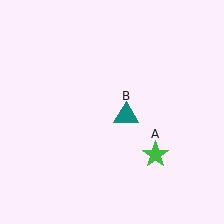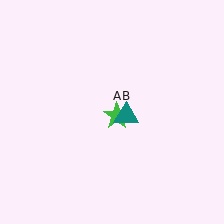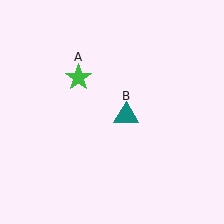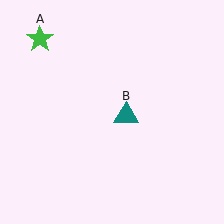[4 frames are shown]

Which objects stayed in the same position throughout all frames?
Teal triangle (object B) remained stationary.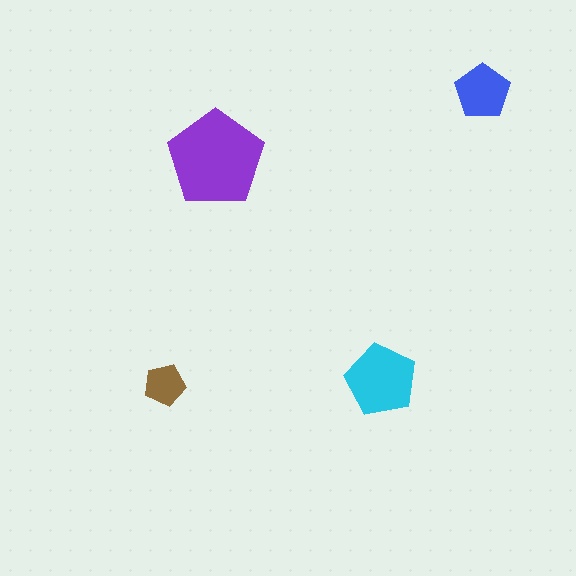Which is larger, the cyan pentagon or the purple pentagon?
The purple one.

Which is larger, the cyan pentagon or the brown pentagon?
The cyan one.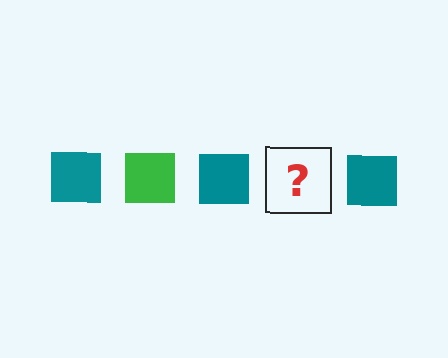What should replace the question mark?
The question mark should be replaced with a green square.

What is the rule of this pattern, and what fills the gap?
The rule is that the pattern cycles through teal, green squares. The gap should be filled with a green square.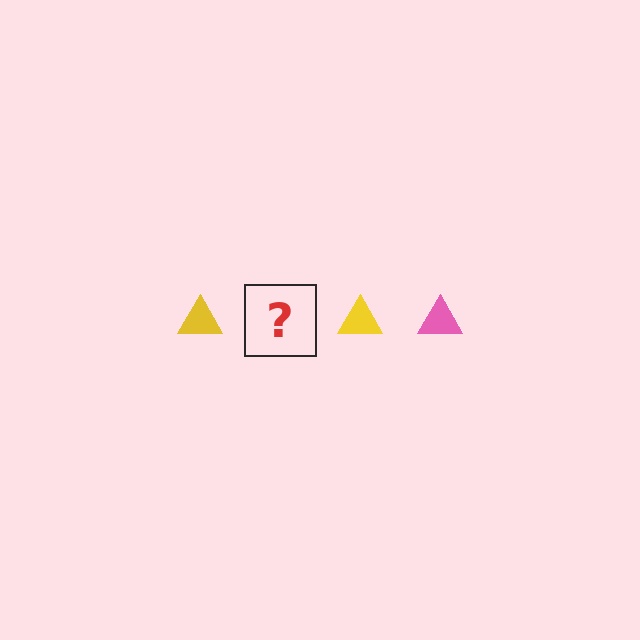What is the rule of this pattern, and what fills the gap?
The rule is that the pattern cycles through yellow, pink triangles. The gap should be filled with a pink triangle.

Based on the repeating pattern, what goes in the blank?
The blank should be a pink triangle.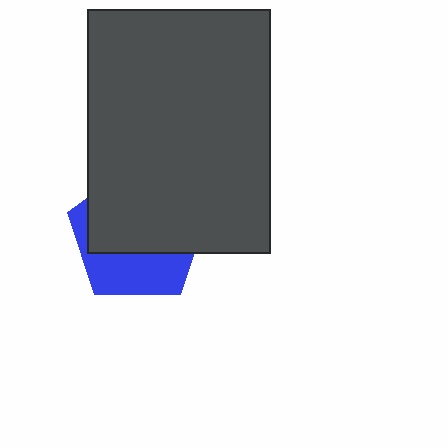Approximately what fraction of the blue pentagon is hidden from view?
Roughly 62% of the blue pentagon is hidden behind the dark gray rectangle.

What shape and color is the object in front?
The object in front is a dark gray rectangle.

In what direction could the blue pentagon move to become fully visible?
The blue pentagon could move down. That would shift it out from behind the dark gray rectangle entirely.